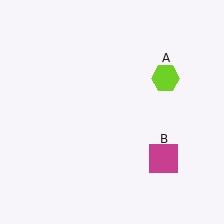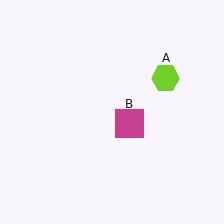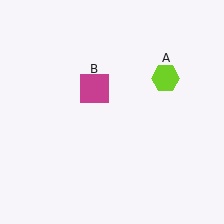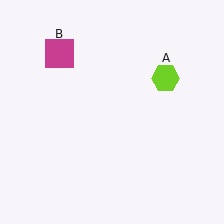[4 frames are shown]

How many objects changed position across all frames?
1 object changed position: magenta square (object B).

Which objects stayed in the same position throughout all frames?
Lime hexagon (object A) remained stationary.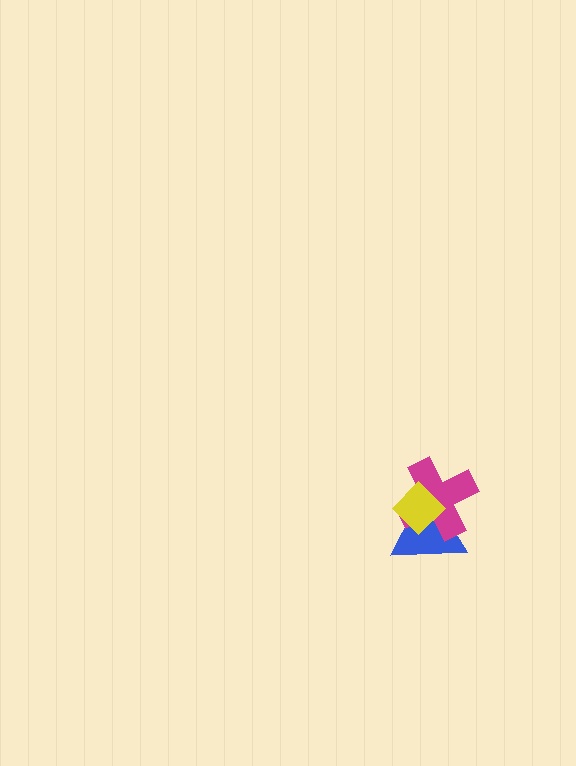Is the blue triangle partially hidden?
Yes, it is partially covered by another shape.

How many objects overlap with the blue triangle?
2 objects overlap with the blue triangle.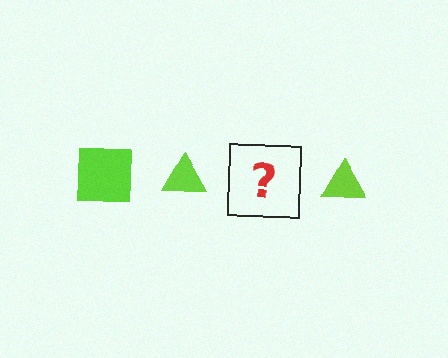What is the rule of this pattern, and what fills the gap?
The rule is that the pattern cycles through square, triangle shapes in lime. The gap should be filled with a lime square.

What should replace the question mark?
The question mark should be replaced with a lime square.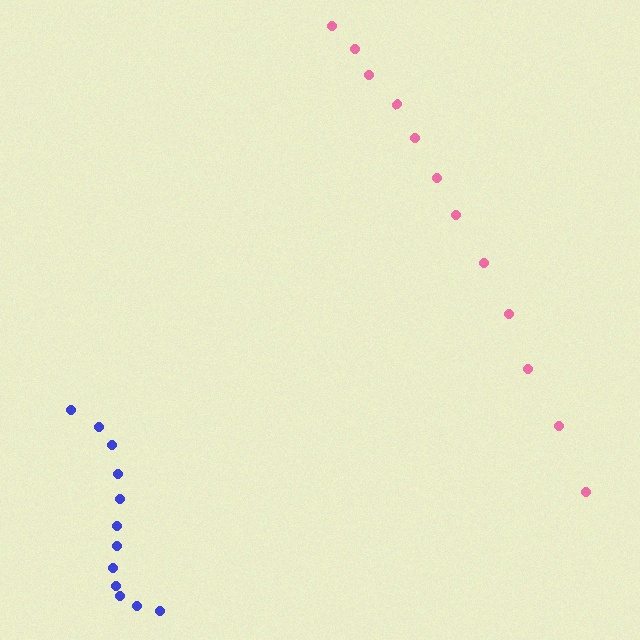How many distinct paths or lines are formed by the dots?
There are 2 distinct paths.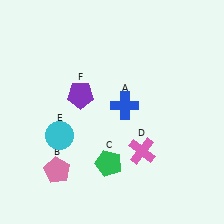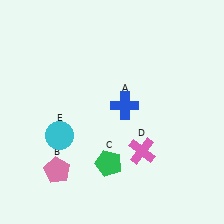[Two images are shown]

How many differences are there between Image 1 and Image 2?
There is 1 difference between the two images.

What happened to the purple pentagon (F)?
The purple pentagon (F) was removed in Image 2. It was in the top-left area of Image 1.